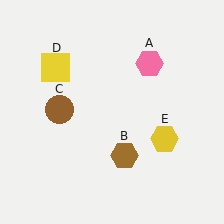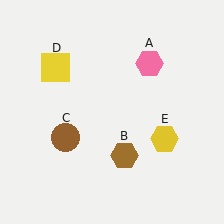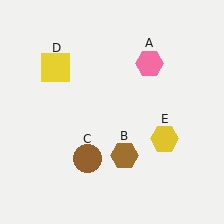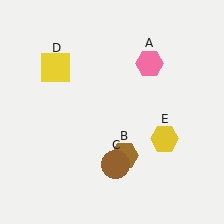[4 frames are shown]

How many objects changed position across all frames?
1 object changed position: brown circle (object C).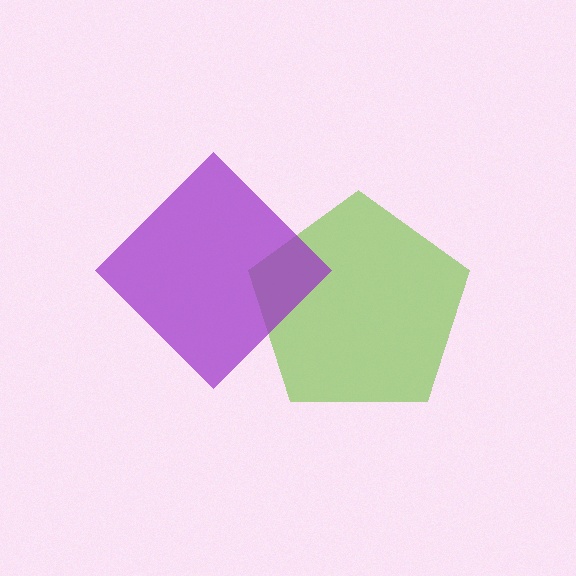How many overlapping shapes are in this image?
There are 2 overlapping shapes in the image.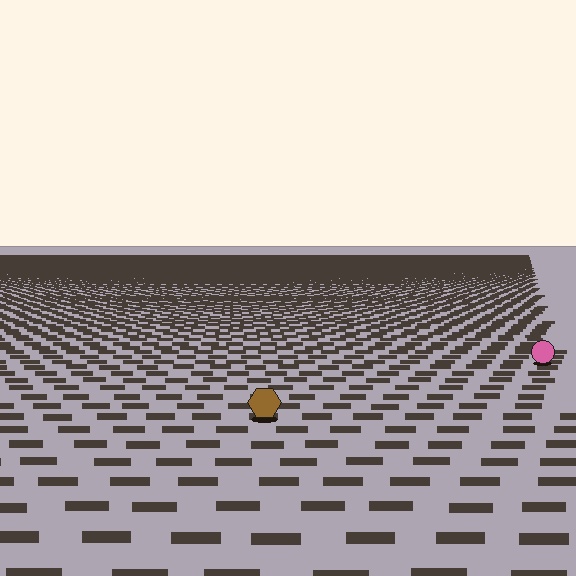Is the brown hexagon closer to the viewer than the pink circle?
Yes. The brown hexagon is closer — you can tell from the texture gradient: the ground texture is coarser near it.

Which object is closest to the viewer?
The brown hexagon is closest. The texture marks near it are larger and more spread out.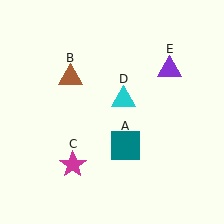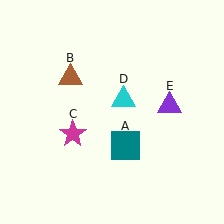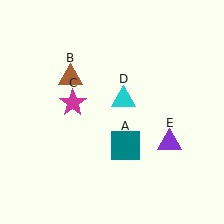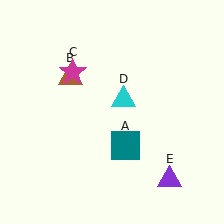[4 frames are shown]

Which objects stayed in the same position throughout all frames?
Teal square (object A) and brown triangle (object B) and cyan triangle (object D) remained stationary.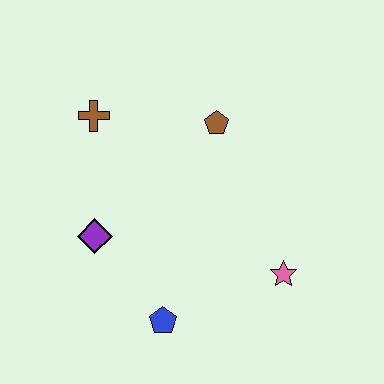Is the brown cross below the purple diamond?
No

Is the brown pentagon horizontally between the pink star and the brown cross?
Yes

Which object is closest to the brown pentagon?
The brown cross is closest to the brown pentagon.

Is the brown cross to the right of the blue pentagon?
No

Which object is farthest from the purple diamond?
The pink star is farthest from the purple diamond.